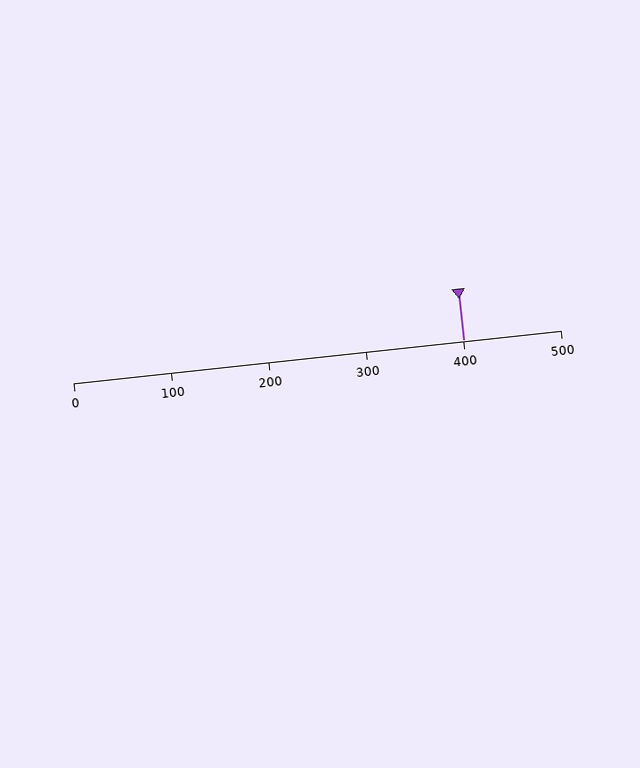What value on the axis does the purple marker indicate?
The marker indicates approximately 400.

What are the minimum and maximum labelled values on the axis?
The axis runs from 0 to 500.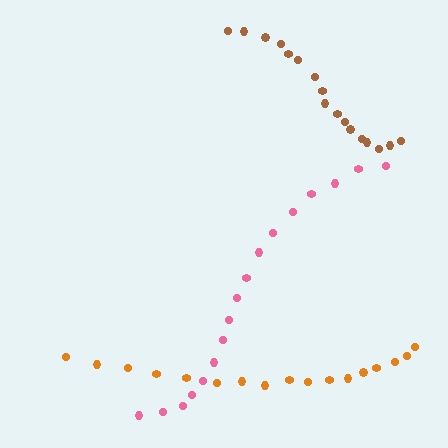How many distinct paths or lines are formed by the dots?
There are 3 distinct paths.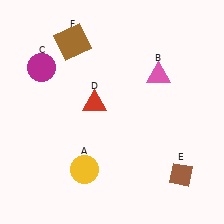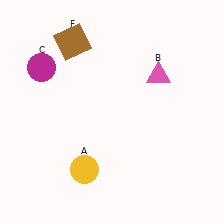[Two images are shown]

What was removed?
The red triangle (D), the brown diamond (E) were removed in Image 2.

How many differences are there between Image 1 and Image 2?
There are 2 differences between the two images.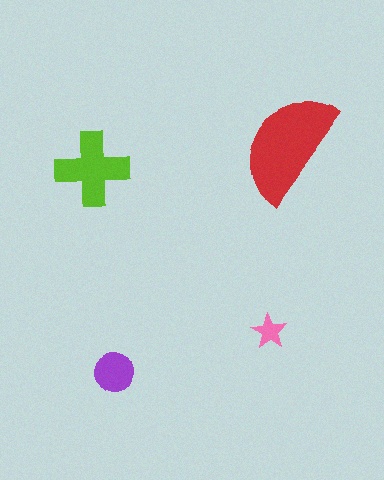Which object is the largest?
The red semicircle.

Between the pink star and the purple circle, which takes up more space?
The purple circle.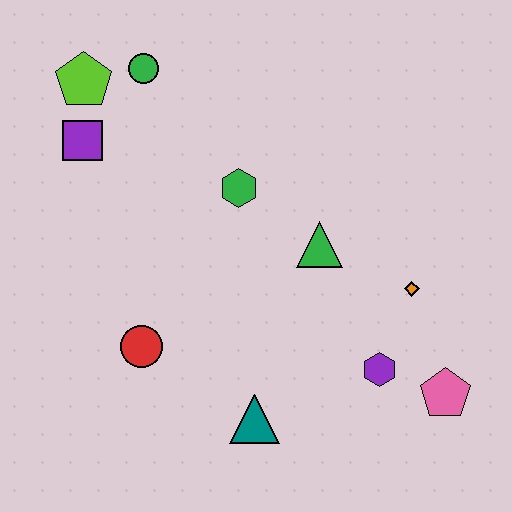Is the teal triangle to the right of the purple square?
Yes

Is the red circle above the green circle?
No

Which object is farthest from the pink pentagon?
The lime pentagon is farthest from the pink pentagon.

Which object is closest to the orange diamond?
The purple hexagon is closest to the orange diamond.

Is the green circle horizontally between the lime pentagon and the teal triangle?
Yes